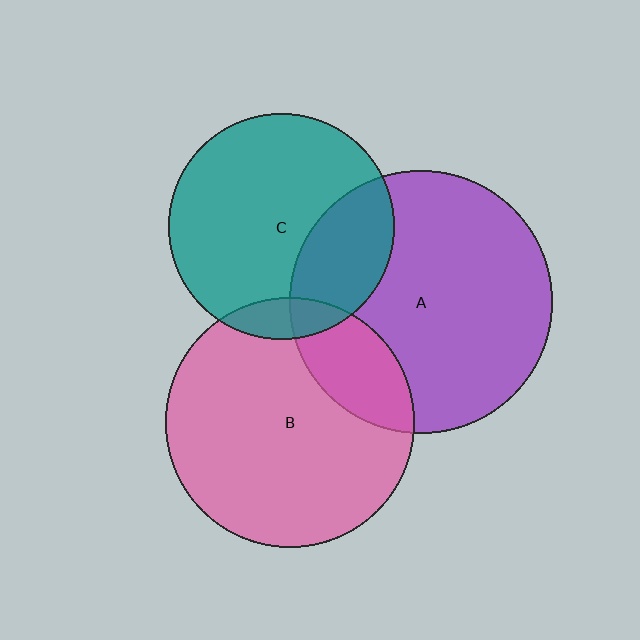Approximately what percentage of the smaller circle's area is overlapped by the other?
Approximately 10%.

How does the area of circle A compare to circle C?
Approximately 1.4 times.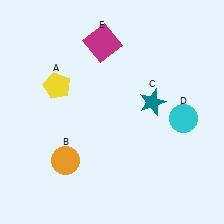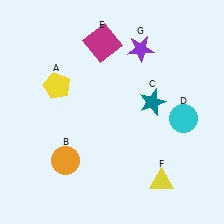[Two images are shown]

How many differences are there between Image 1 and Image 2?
There are 2 differences between the two images.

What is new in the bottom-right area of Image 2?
A yellow triangle (F) was added in the bottom-right area of Image 2.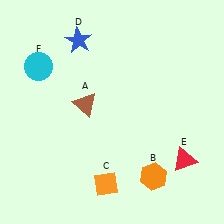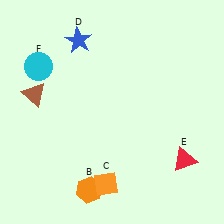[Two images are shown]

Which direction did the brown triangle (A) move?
The brown triangle (A) moved left.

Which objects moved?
The objects that moved are: the brown triangle (A), the orange hexagon (B).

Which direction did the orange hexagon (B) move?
The orange hexagon (B) moved left.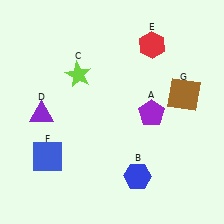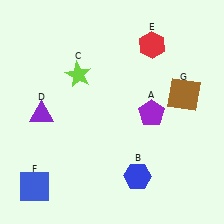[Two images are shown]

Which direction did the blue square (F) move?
The blue square (F) moved down.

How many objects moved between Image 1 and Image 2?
1 object moved between the two images.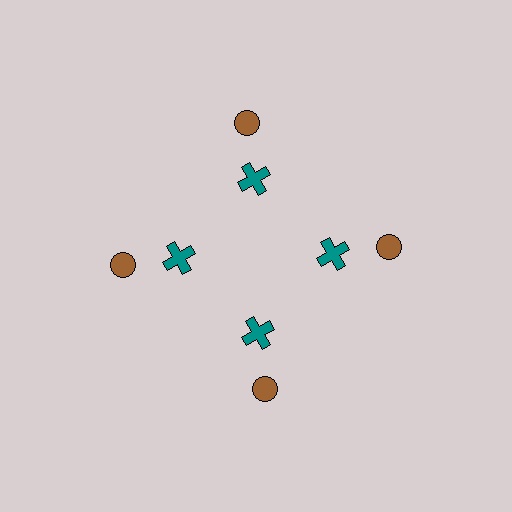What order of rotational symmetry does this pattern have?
This pattern has 4-fold rotational symmetry.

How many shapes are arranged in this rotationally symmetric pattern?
There are 8 shapes, arranged in 4 groups of 2.